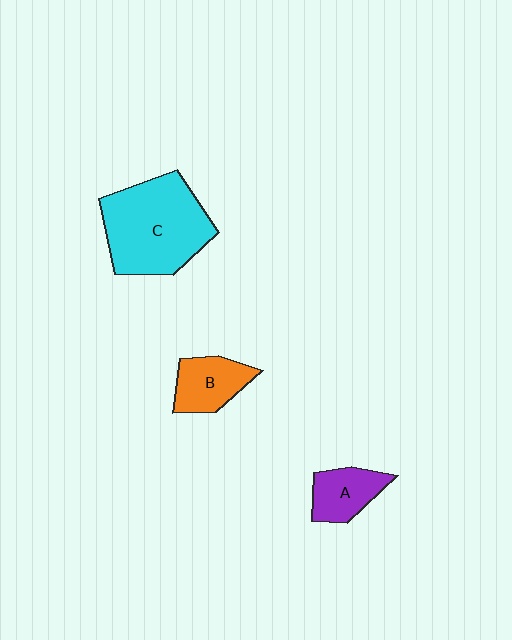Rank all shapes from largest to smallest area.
From largest to smallest: C (cyan), B (orange), A (purple).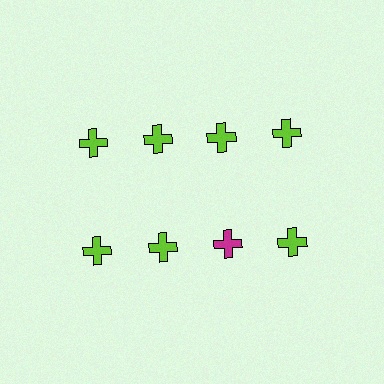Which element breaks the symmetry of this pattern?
The magenta cross in the second row, center column breaks the symmetry. All other shapes are lime crosses.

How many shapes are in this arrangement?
There are 8 shapes arranged in a grid pattern.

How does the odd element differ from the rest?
It has a different color: magenta instead of lime.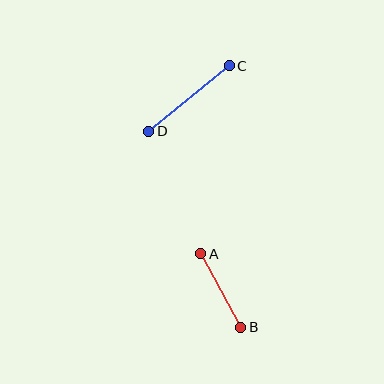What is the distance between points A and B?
The distance is approximately 84 pixels.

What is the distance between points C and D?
The distance is approximately 104 pixels.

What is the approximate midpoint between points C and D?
The midpoint is at approximately (189, 99) pixels.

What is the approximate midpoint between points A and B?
The midpoint is at approximately (221, 291) pixels.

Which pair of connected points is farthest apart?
Points C and D are farthest apart.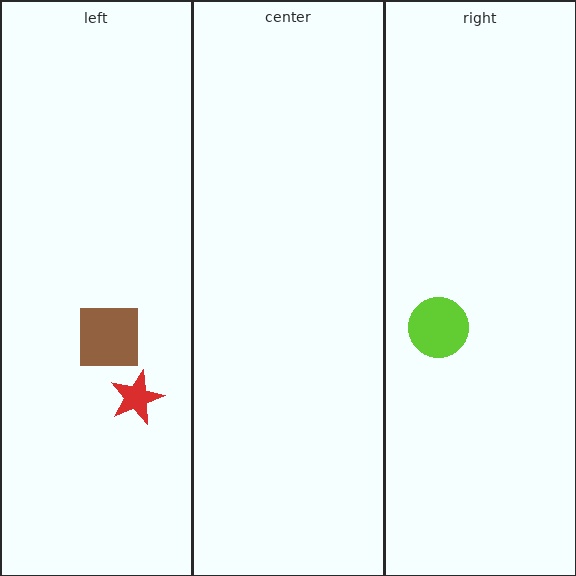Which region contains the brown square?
The left region.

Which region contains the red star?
The left region.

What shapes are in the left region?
The red star, the brown square.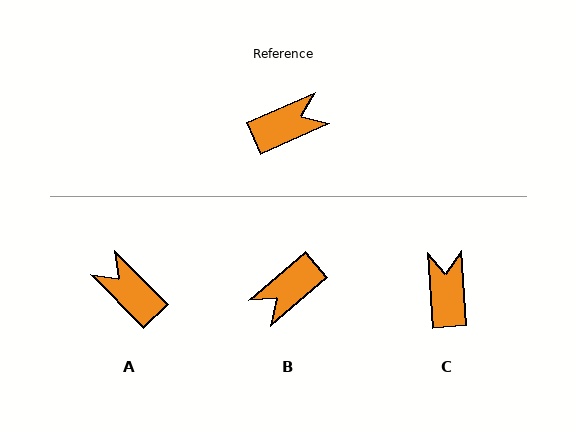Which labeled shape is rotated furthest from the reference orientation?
B, about 163 degrees away.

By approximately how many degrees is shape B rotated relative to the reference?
Approximately 163 degrees clockwise.